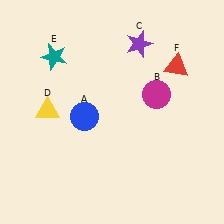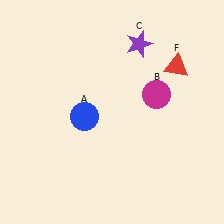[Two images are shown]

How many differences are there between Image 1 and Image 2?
There are 2 differences between the two images.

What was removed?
The teal star (E), the yellow triangle (D) were removed in Image 2.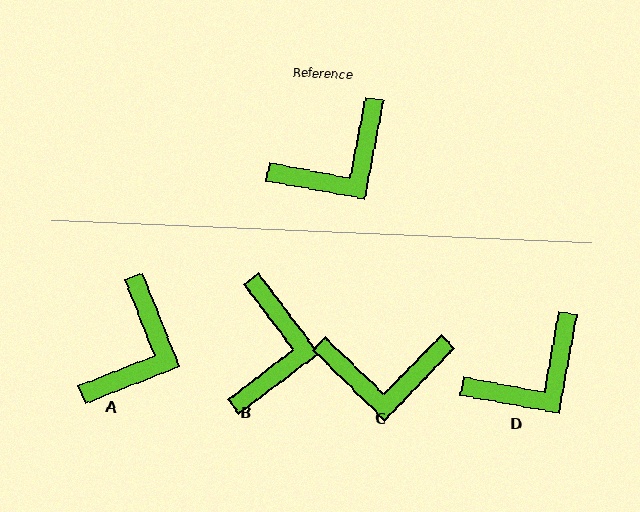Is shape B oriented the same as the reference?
No, it is off by about 48 degrees.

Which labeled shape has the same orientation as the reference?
D.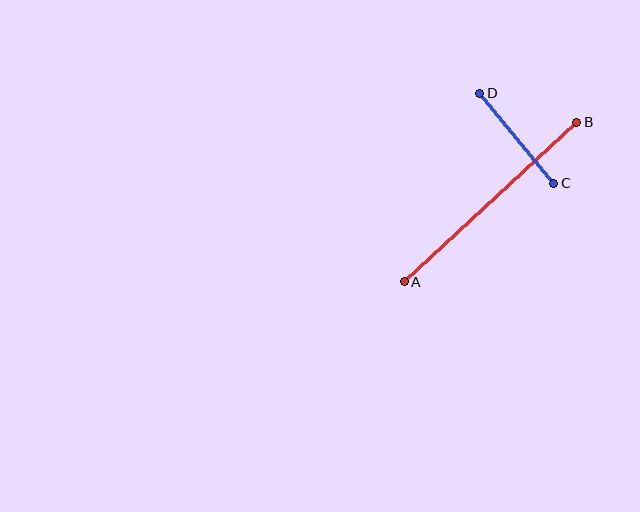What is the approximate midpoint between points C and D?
The midpoint is at approximately (517, 138) pixels.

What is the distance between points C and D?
The distance is approximately 117 pixels.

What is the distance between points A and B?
The distance is approximately 235 pixels.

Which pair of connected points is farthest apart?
Points A and B are farthest apart.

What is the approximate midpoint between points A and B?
The midpoint is at approximately (491, 202) pixels.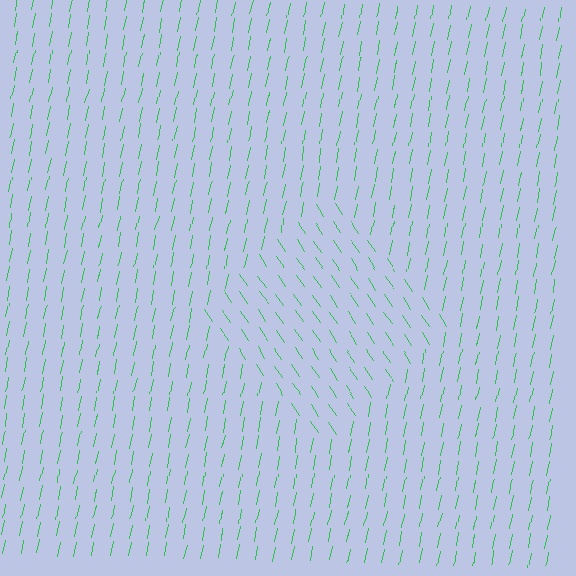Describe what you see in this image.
The image is filled with small green line segments. A diamond region in the image has lines oriented differently from the surrounding lines, creating a visible texture boundary.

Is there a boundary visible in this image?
Yes, there is a texture boundary formed by a change in line orientation.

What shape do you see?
I see a diamond.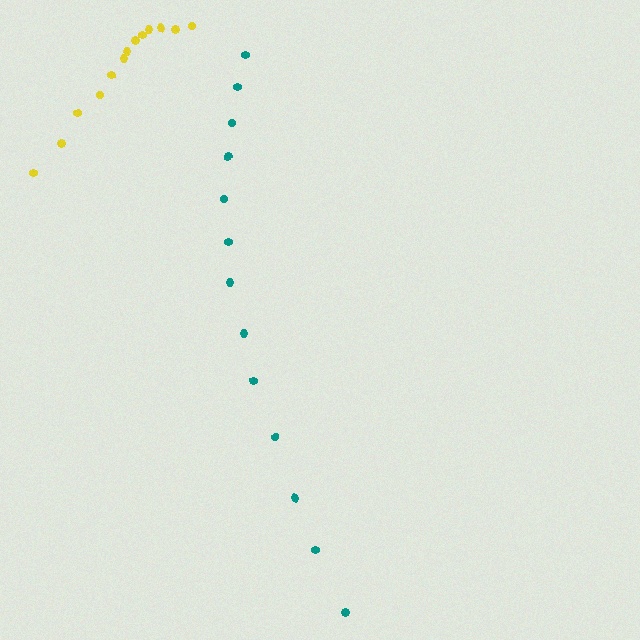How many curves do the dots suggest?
There are 2 distinct paths.